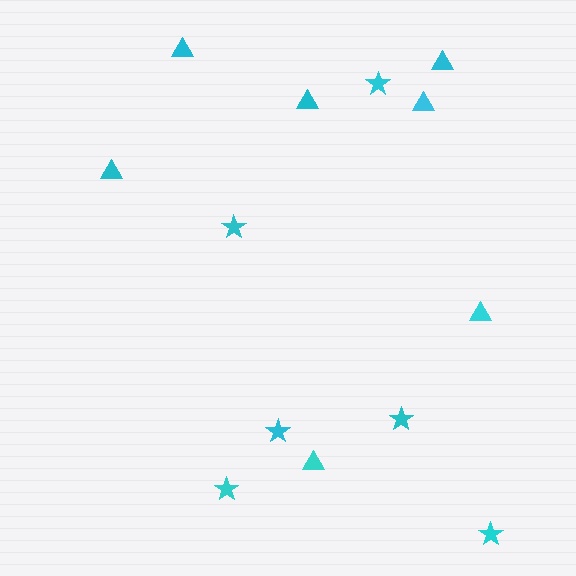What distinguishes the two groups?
There are 2 groups: one group of triangles (7) and one group of stars (6).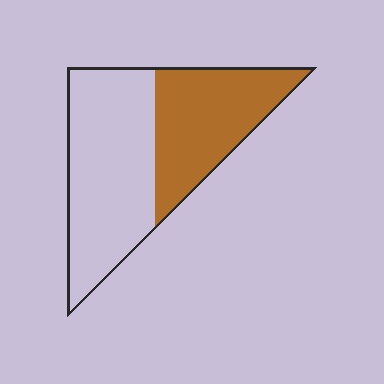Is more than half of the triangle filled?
No.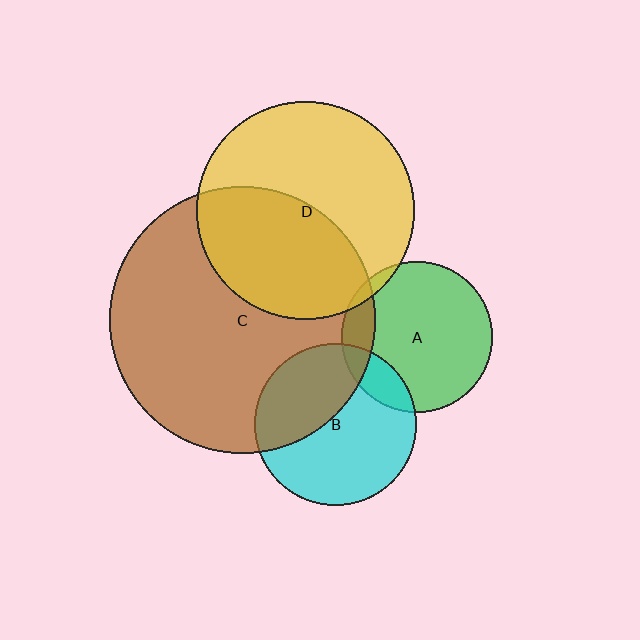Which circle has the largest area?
Circle C (brown).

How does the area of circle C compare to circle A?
Approximately 3.1 times.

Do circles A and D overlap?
Yes.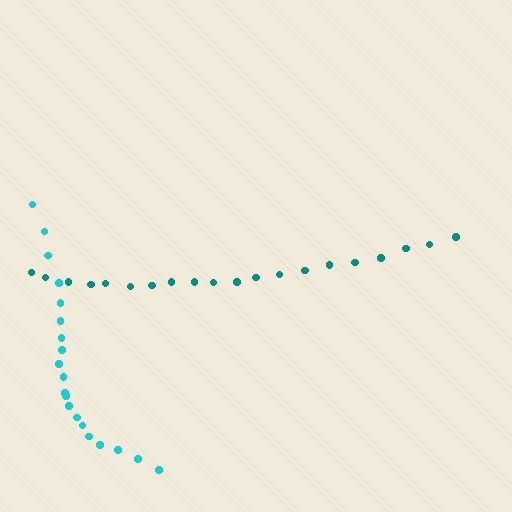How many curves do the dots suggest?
There are 2 distinct paths.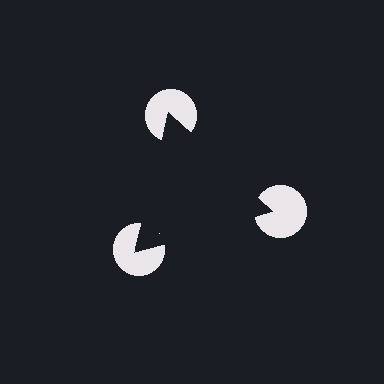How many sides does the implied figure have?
3 sides.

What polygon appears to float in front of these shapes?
An illusory triangle — its edges are inferred from the aligned wedge cuts in the pac-man discs, not physically drawn.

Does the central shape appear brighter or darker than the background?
It typically appears slightly darker than the background, even though no actual brightness change is drawn.